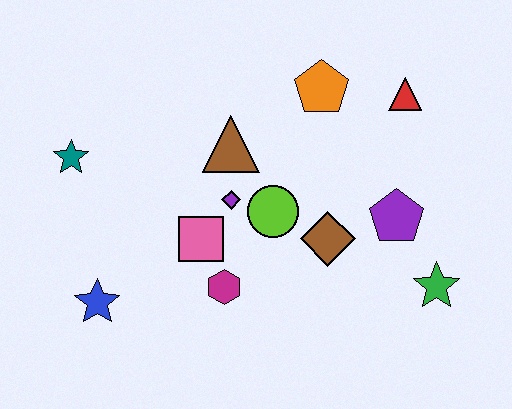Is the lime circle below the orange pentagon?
Yes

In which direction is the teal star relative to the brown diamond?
The teal star is to the left of the brown diamond.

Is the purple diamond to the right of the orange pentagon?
No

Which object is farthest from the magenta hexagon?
The red triangle is farthest from the magenta hexagon.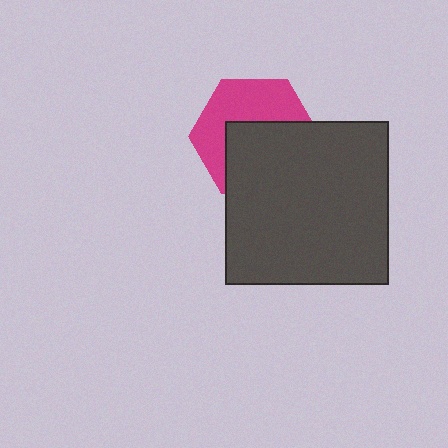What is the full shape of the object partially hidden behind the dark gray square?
The partially hidden object is a magenta hexagon.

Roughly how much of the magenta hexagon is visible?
About half of it is visible (roughly 49%).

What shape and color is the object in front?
The object in front is a dark gray square.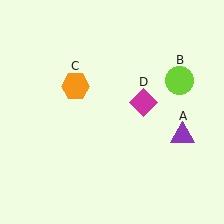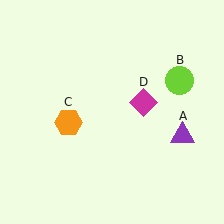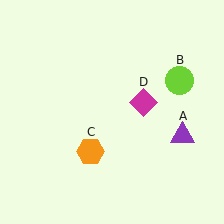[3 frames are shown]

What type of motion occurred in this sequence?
The orange hexagon (object C) rotated counterclockwise around the center of the scene.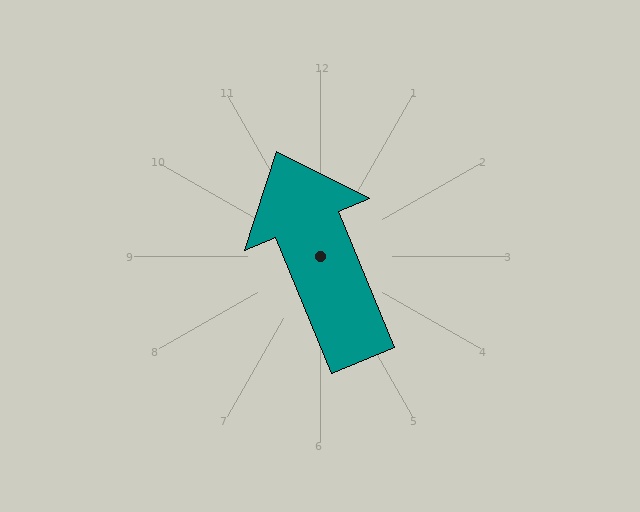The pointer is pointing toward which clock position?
Roughly 11 o'clock.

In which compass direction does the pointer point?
North.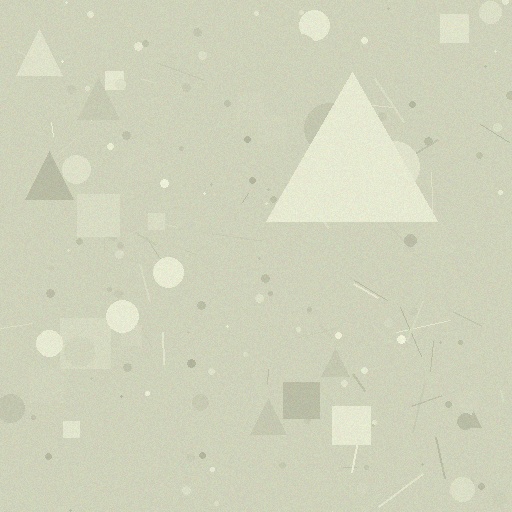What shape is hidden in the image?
A triangle is hidden in the image.